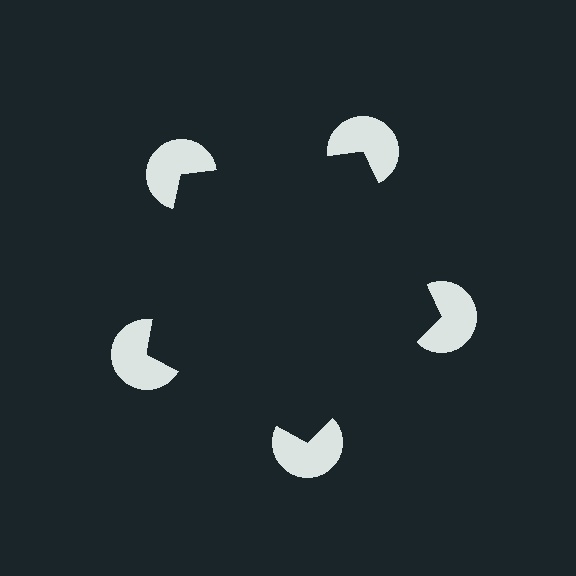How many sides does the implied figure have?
5 sides.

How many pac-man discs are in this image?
There are 5 — one at each vertex of the illusory pentagon.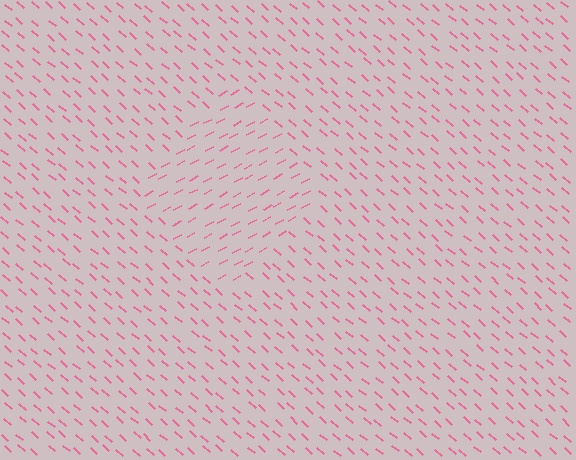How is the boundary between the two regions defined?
The boundary is defined purely by a change in line orientation (approximately 70 degrees difference). All lines are the same color and thickness.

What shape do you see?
I see a diamond.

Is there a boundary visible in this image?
Yes, there is a texture boundary formed by a change in line orientation.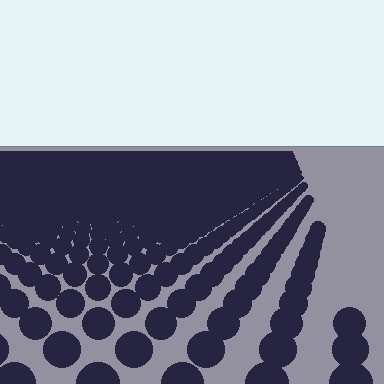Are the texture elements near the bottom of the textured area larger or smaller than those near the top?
Larger. Near the bottom, elements are closer to the viewer and appear at a bigger on-screen size.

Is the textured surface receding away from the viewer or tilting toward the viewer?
The surface is receding away from the viewer. Texture elements get smaller and denser toward the top.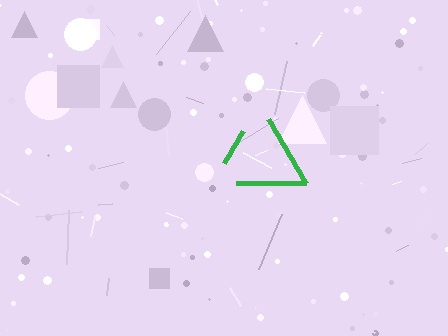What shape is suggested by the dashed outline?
The dashed outline suggests a triangle.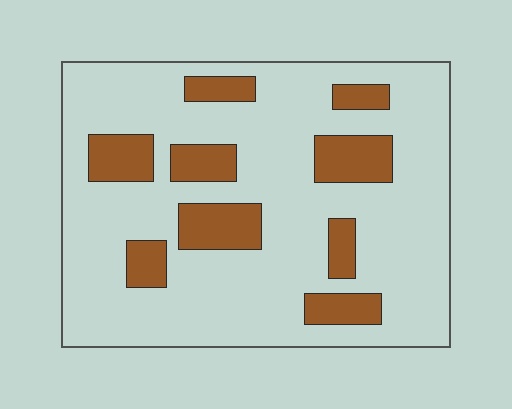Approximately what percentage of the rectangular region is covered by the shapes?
Approximately 20%.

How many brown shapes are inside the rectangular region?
9.